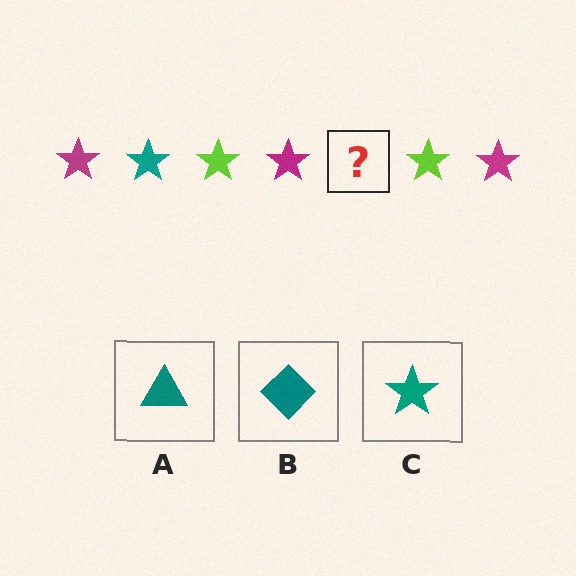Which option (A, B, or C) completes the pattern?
C.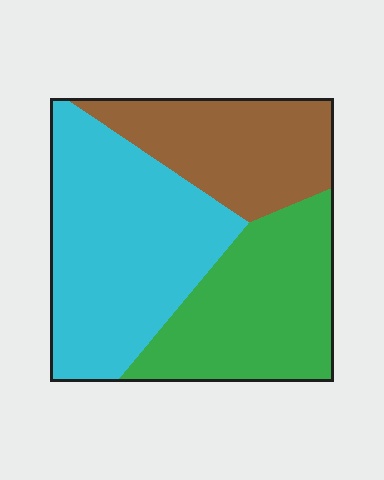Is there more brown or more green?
Green.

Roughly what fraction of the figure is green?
Green covers roughly 30% of the figure.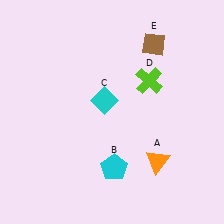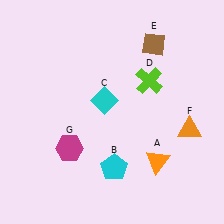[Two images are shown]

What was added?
An orange triangle (F), a magenta hexagon (G) were added in Image 2.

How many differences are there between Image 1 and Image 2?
There are 2 differences between the two images.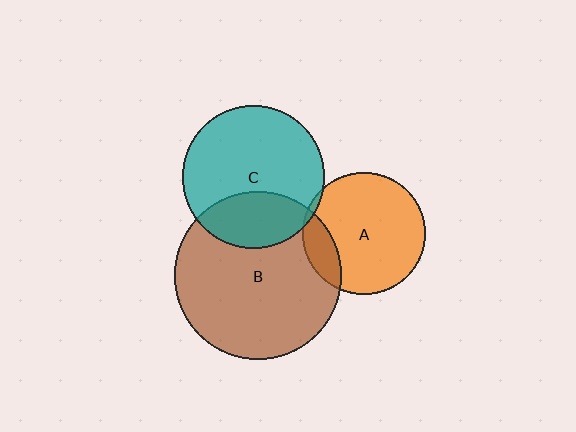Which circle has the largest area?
Circle B (brown).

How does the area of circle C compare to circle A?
Approximately 1.4 times.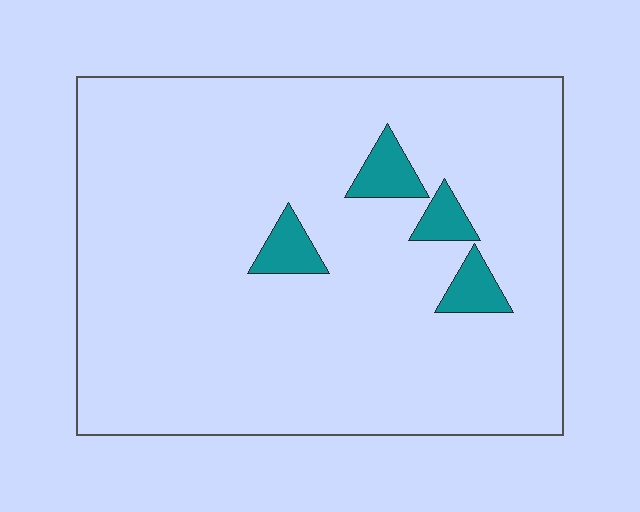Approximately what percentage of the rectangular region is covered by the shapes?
Approximately 5%.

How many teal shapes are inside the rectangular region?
4.